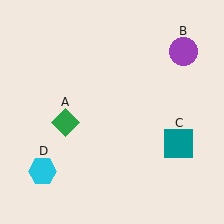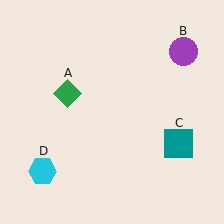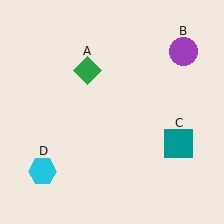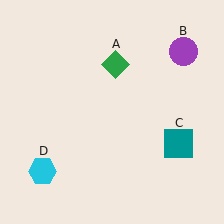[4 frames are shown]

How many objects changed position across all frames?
1 object changed position: green diamond (object A).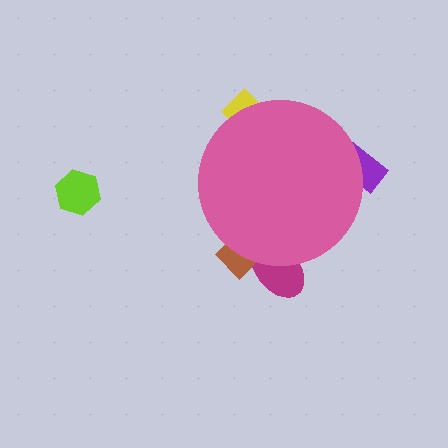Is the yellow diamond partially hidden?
Yes, the yellow diamond is partially hidden behind the pink circle.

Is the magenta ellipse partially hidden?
Yes, the magenta ellipse is partially hidden behind the pink circle.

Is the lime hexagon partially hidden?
No, the lime hexagon is fully visible.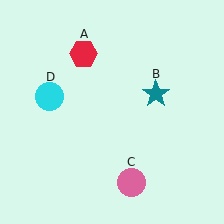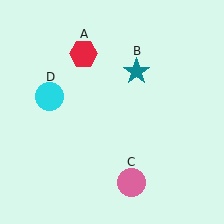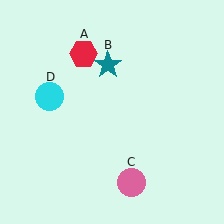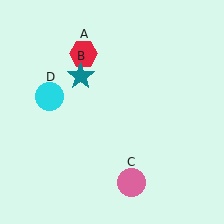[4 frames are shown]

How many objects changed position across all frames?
1 object changed position: teal star (object B).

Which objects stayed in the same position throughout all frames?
Red hexagon (object A) and pink circle (object C) and cyan circle (object D) remained stationary.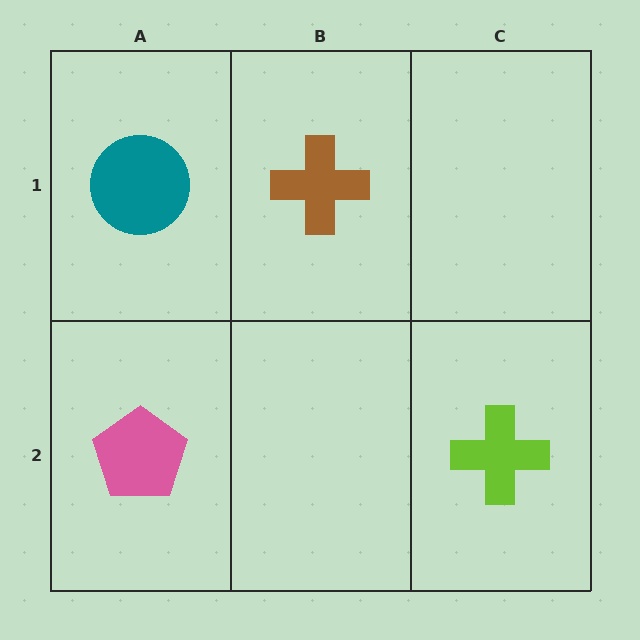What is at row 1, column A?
A teal circle.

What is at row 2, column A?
A pink pentagon.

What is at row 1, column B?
A brown cross.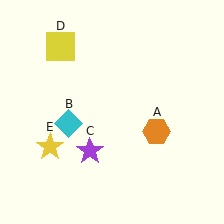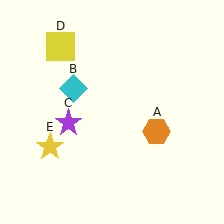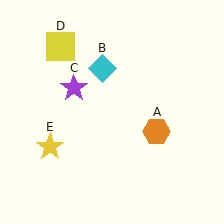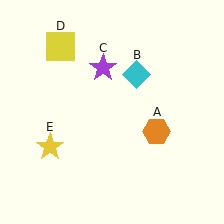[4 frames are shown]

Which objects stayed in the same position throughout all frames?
Orange hexagon (object A) and yellow square (object D) and yellow star (object E) remained stationary.